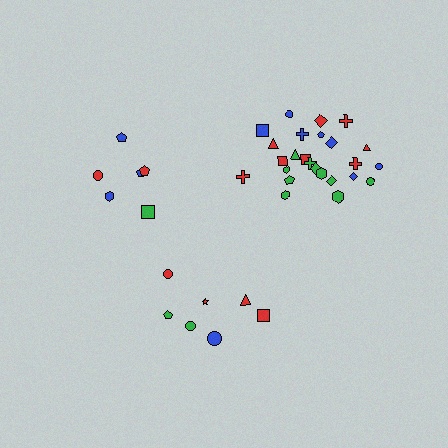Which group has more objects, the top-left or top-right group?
The top-right group.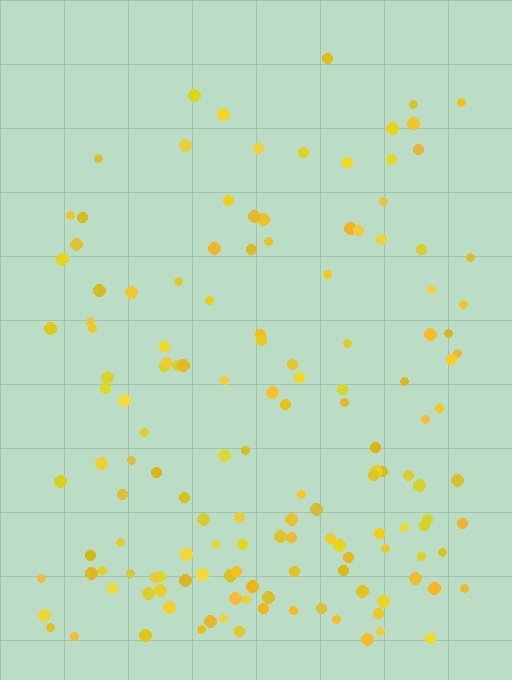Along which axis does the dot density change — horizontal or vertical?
Vertical.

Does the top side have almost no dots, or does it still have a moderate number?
Still a moderate number, just noticeably fewer than the bottom.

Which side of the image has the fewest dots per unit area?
The top.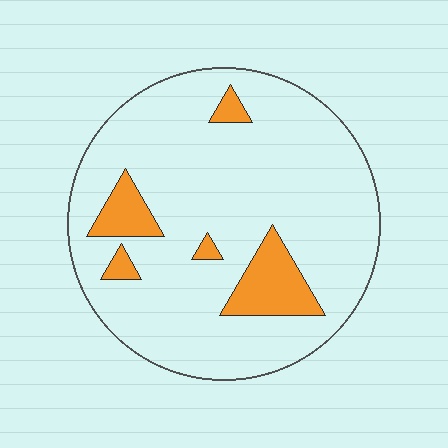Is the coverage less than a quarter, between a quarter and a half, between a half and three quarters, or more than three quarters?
Less than a quarter.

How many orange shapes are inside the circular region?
5.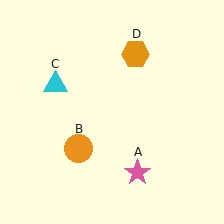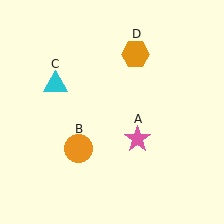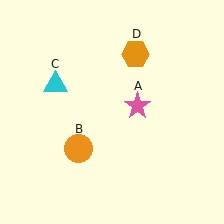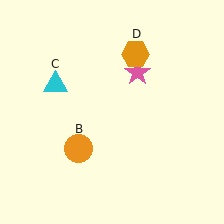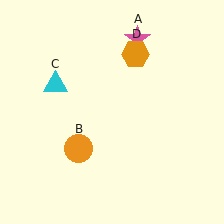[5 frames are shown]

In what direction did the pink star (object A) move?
The pink star (object A) moved up.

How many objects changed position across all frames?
1 object changed position: pink star (object A).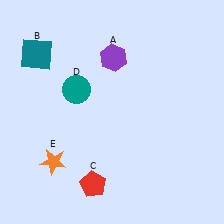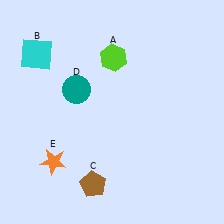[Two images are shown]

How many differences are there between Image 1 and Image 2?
There are 3 differences between the two images.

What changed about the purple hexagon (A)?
In Image 1, A is purple. In Image 2, it changed to lime.